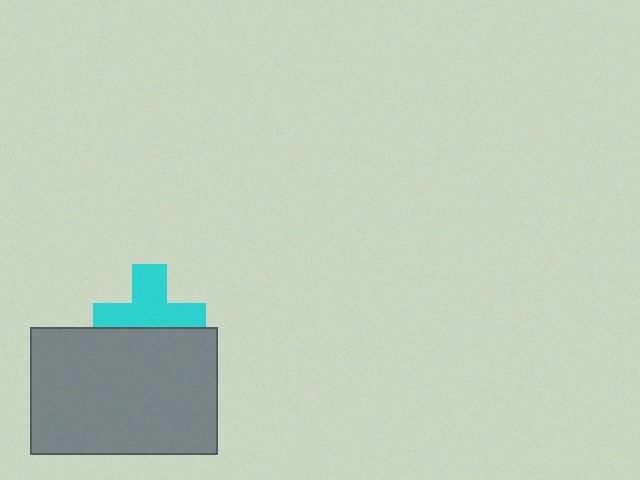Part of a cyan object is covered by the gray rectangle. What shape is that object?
It is a cross.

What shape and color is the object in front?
The object in front is a gray rectangle.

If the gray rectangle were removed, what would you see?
You would see the complete cyan cross.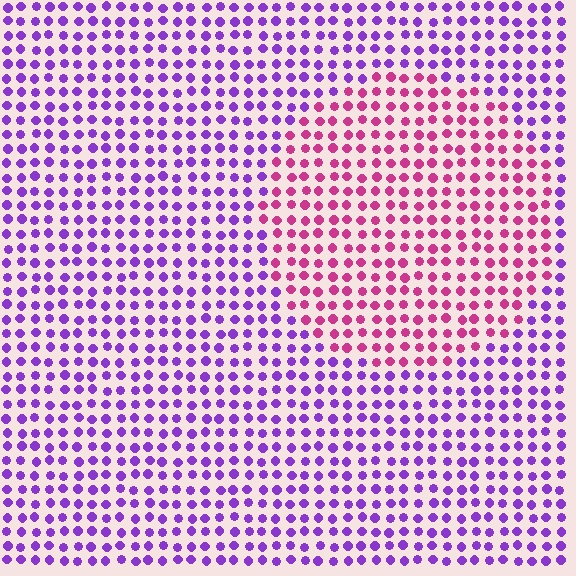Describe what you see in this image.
The image is filled with small purple elements in a uniform arrangement. A circle-shaped region is visible where the elements are tinted to a slightly different hue, forming a subtle color boundary.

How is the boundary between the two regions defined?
The boundary is defined purely by a slight shift in hue (about 51 degrees). Spacing, size, and orientation are identical on both sides.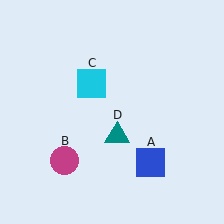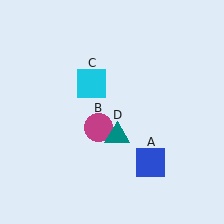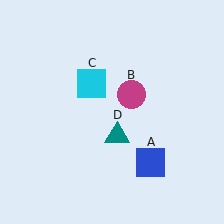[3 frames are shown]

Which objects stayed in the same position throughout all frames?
Blue square (object A) and cyan square (object C) and teal triangle (object D) remained stationary.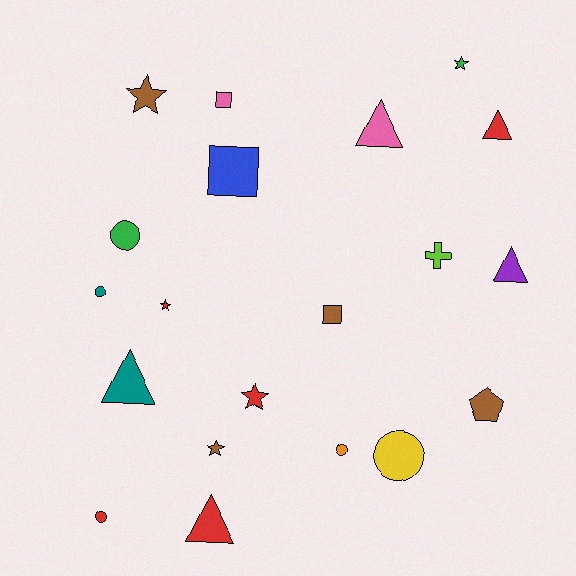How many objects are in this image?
There are 20 objects.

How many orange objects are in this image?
There is 1 orange object.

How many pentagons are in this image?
There is 1 pentagon.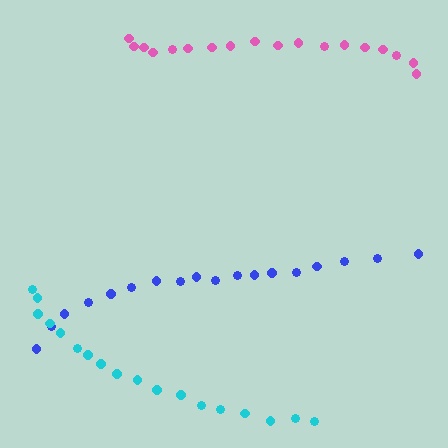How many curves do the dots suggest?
There are 3 distinct paths.